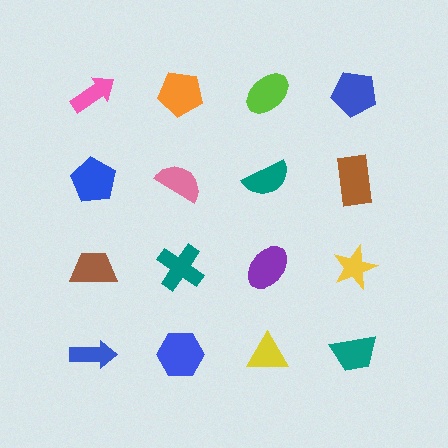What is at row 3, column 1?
A brown trapezoid.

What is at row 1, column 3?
A lime ellipse.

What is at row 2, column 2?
A pink semicircle.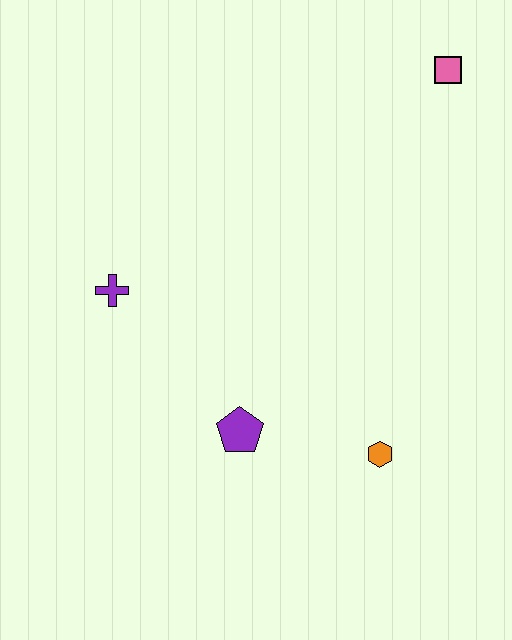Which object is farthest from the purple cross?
The pink square is farthest from the purple cross.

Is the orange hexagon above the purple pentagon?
No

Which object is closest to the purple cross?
The purple pentagon is closest to the purple cross.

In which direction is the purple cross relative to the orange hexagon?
The purple cross is to the left of the orange hexagon.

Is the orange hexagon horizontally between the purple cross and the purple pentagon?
No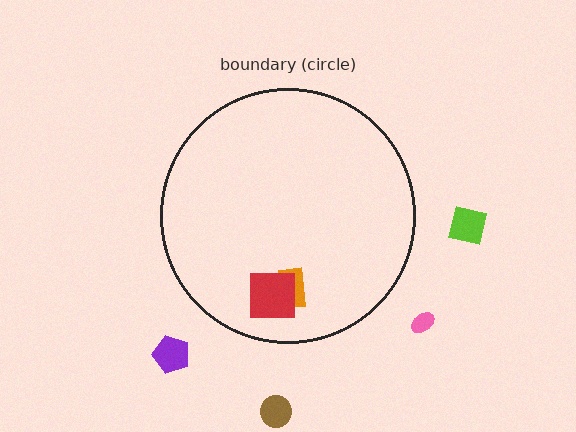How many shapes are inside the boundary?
2 inside, 4 outside.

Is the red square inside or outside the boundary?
Inside.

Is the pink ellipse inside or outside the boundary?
Outside.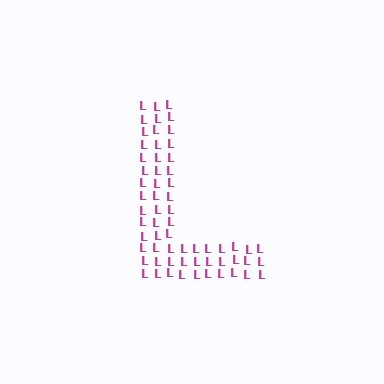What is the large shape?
The large shape is the letter L.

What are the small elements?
The small elements are letter L's.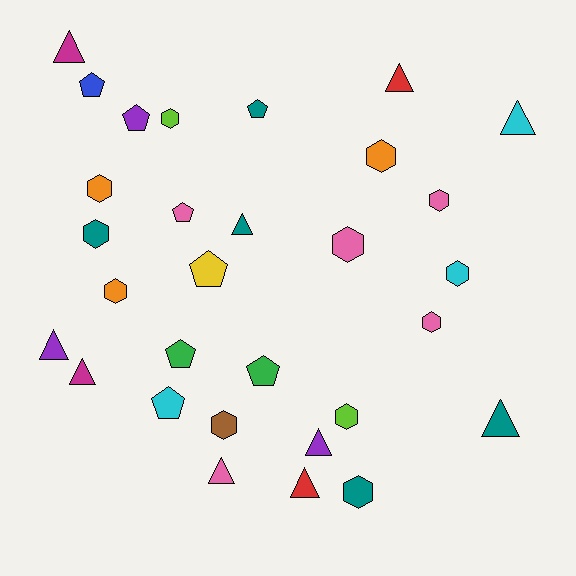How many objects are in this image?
There are 30 objects.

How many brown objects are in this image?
There is 1 brown object.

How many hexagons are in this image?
There are 12 hexagons.